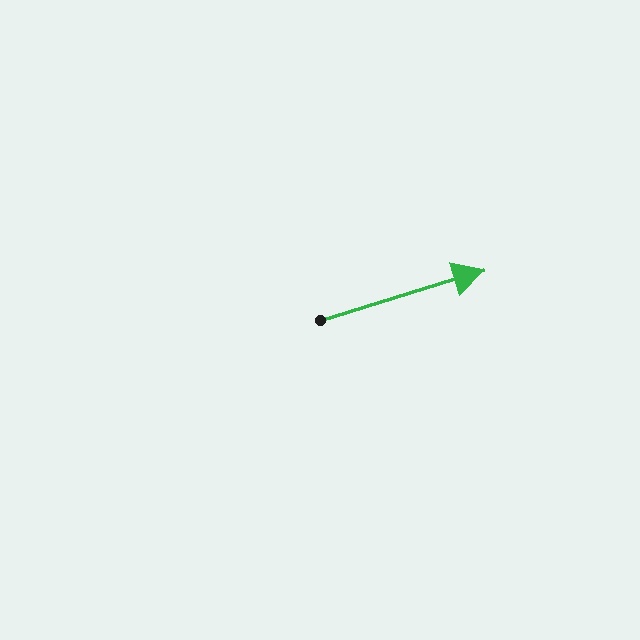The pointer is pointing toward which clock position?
Roughly 2 o'clock.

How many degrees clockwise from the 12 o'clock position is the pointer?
Approximately 73 degrees.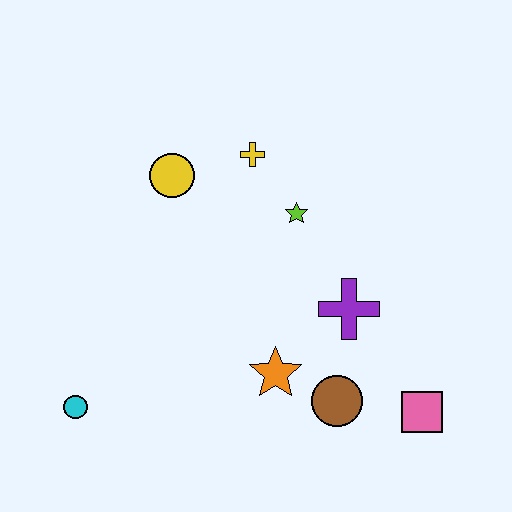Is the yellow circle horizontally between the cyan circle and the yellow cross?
Yes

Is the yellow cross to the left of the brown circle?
Yes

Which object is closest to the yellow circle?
The yellow cross is closest to the yellow circle.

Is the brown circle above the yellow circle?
No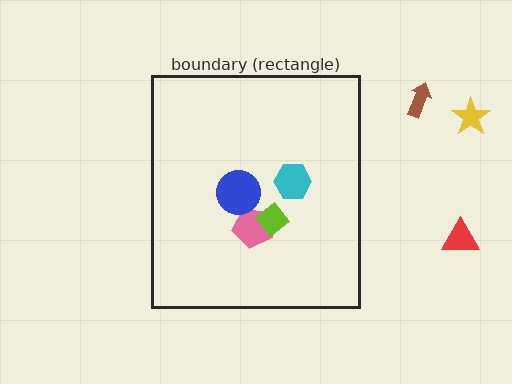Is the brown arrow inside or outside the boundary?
Outside.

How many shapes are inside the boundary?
4 inside, 3 outside.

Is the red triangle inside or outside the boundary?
Outside.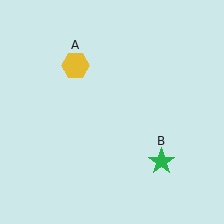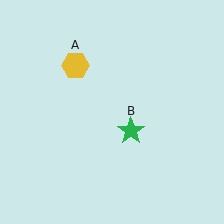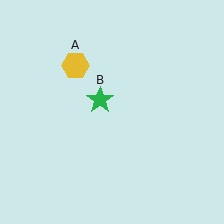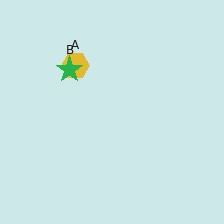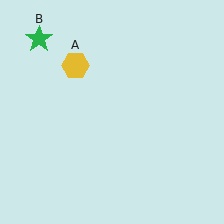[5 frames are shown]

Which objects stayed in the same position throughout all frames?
Yellow hexagon (object A) remained stationary.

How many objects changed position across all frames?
1 object changed position: green star (object B).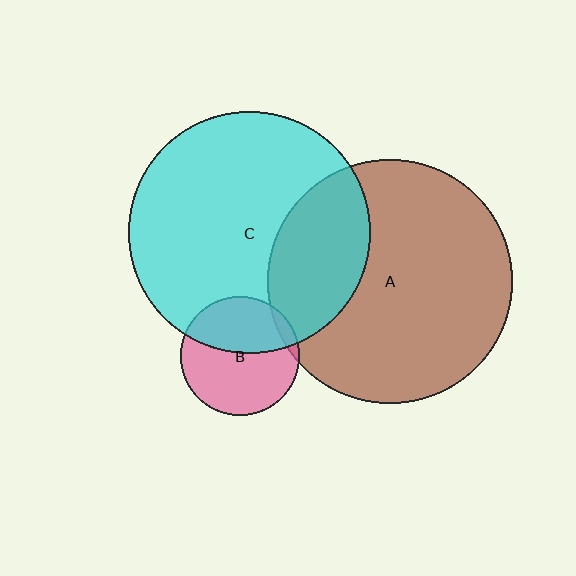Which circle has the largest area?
Circle A (brown).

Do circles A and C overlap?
Yes.